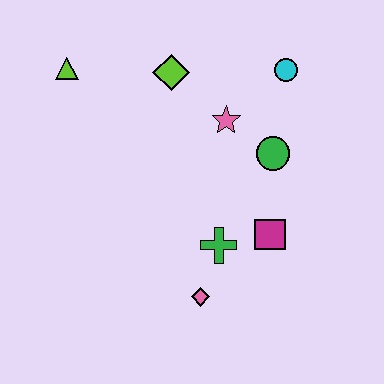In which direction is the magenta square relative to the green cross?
The magenta square is to the right of the green cross.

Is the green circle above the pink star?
No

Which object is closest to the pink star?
The green circle is closest to the pink star.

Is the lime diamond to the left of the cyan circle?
Yes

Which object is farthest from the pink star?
The pink diamond is farthest from the pink star.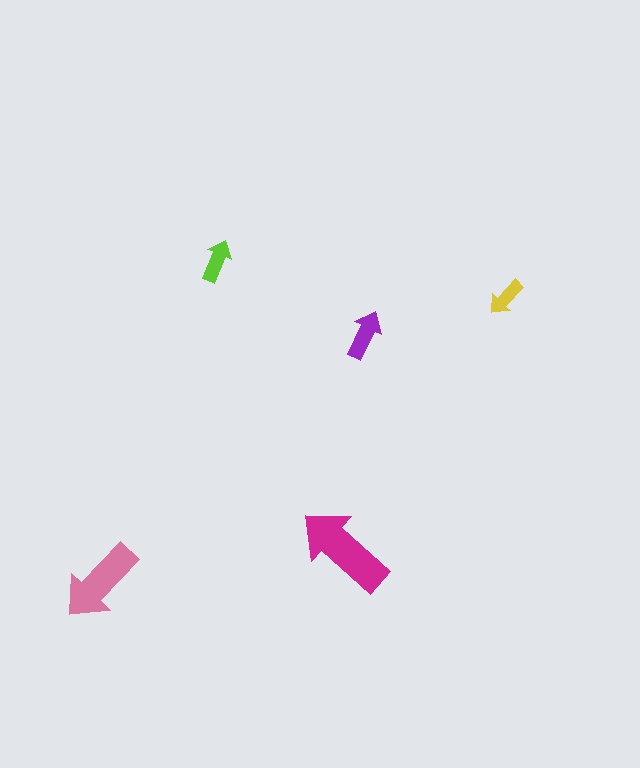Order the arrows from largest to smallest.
the magenta one, the pink one, the purple one, the lime one, the yellow one.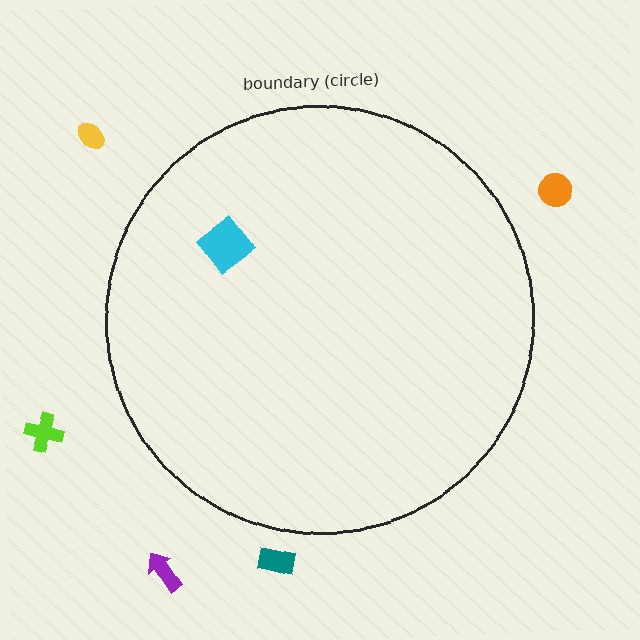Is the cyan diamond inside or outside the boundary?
Inside.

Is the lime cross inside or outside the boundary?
Outside.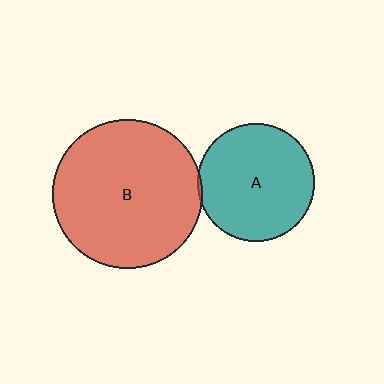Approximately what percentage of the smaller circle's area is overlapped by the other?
Approximately 5%.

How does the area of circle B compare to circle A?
Approximately 1.6 times.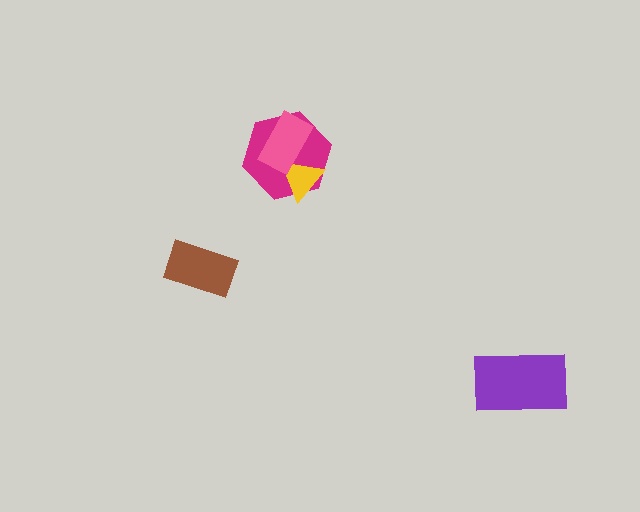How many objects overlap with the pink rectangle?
2 objects overlap with the pink rectangle.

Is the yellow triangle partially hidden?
Yes, it is partially covered by another shape.